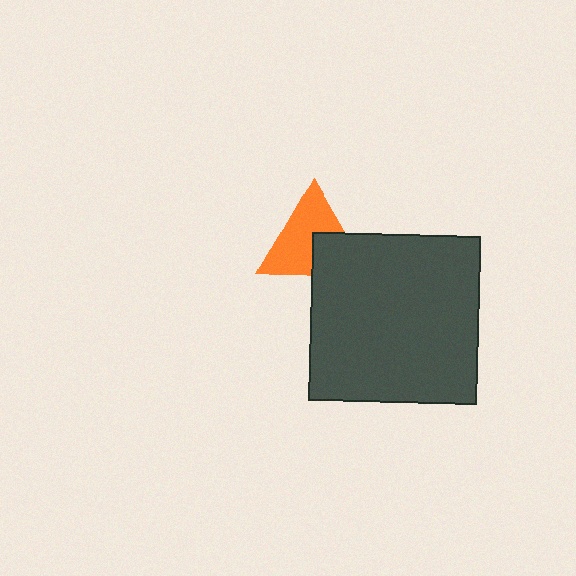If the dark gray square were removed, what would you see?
You would see the complete orange triangle.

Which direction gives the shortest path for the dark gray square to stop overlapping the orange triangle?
Moving toward the lower-right gives the shortest separation.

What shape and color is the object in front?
The object in front is a dark gray square.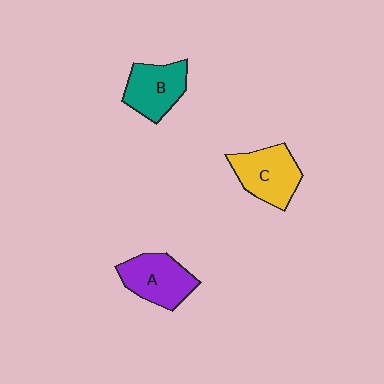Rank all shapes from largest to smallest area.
From largest to smallest: C (yellow), A (purple), B (teal).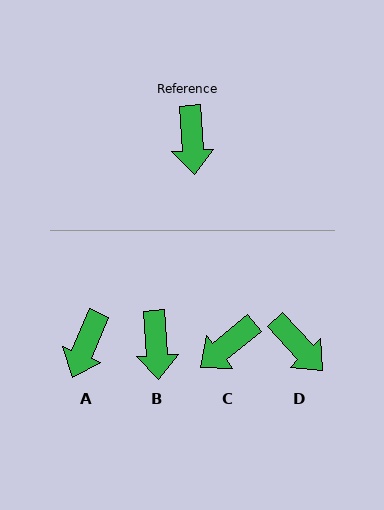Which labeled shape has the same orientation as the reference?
B.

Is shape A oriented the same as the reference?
No, it is off by about 26 degrees.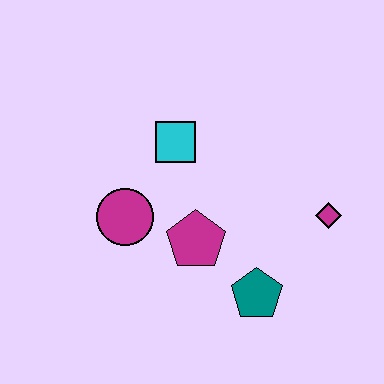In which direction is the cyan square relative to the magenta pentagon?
The cyan square is above the magenta pentagon.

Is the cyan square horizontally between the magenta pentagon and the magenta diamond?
No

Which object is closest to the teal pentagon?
The magenta pentagon is closest to the teal pentagon.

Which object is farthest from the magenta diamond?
The magenta circle is farthest from the magenta diamond.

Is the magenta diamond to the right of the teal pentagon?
Yes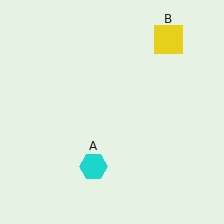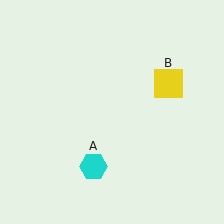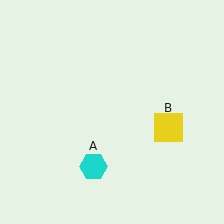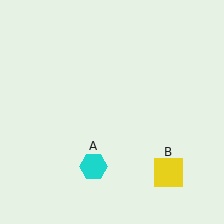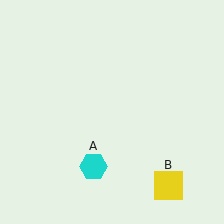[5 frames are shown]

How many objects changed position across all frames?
1 object changed position: yellow square (object B).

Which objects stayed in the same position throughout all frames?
Cyan hexagon (object A) remained stationary.